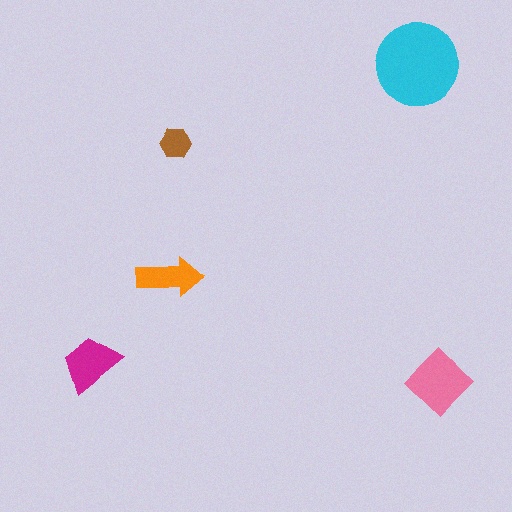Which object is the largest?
The cyan circle.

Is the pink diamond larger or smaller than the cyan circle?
Smaller.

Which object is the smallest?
The brown hexagon.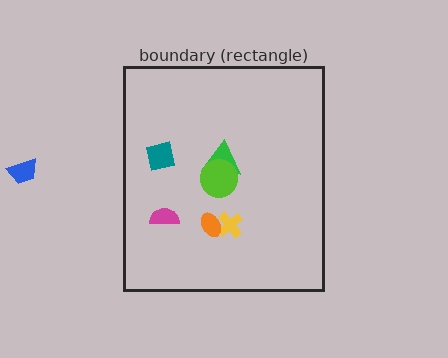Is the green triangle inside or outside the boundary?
Inside.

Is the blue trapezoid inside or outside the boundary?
Outside.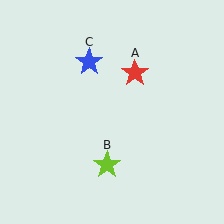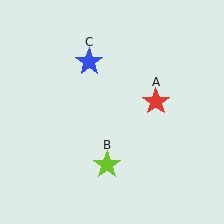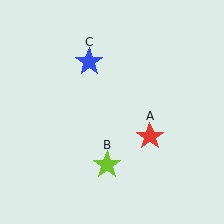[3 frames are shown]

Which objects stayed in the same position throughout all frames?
Lime star (object B) and blue star (object C) remained stationary.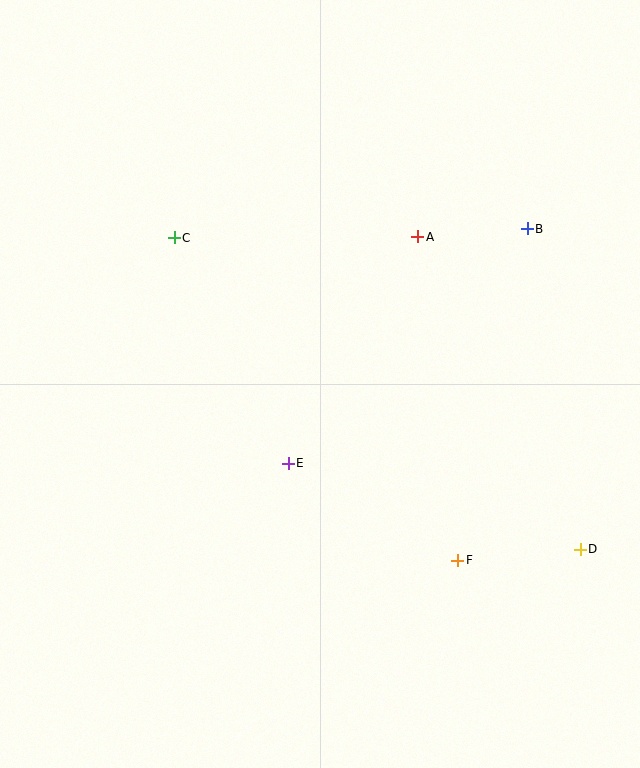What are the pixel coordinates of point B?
Point B is at (527, 229).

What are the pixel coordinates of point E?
Point E is at (288, 463).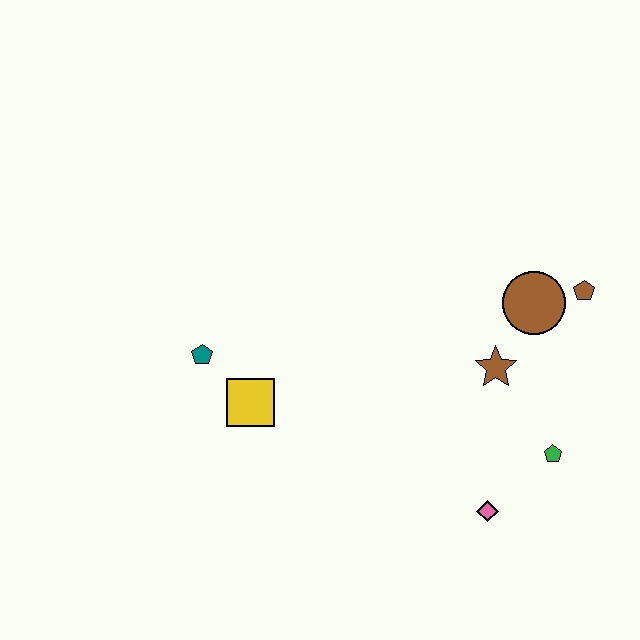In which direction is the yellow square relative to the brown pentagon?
The yellow square is to the left of the brown pentagon.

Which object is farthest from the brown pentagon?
The teal pentagon is farthest from the brown pentagon.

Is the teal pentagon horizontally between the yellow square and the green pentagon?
No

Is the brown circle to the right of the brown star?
Yes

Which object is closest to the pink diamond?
The green pentagon is closest to the pink diamond.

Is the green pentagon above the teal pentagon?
No